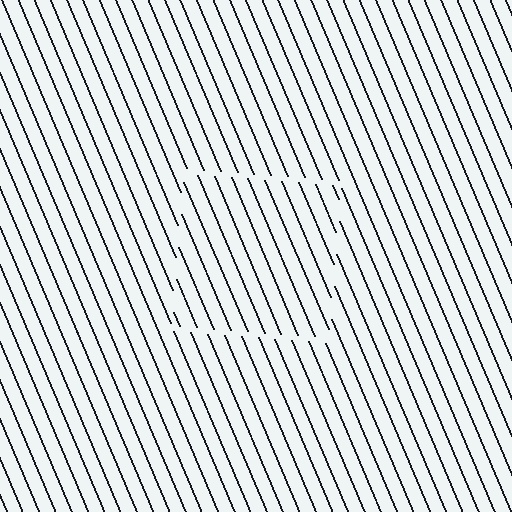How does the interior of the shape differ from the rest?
The interior of the shape contains the same grating, shifted by half a period — the contour is defined by the phase discontinuity where line-ends from the inner and outer gratings abut.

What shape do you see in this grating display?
An illusory square. The interior of the shape contains the same grating, shifted by half a period — the contour is defined by the phase discontinuity where line-ends from the inner and outer gratings abut.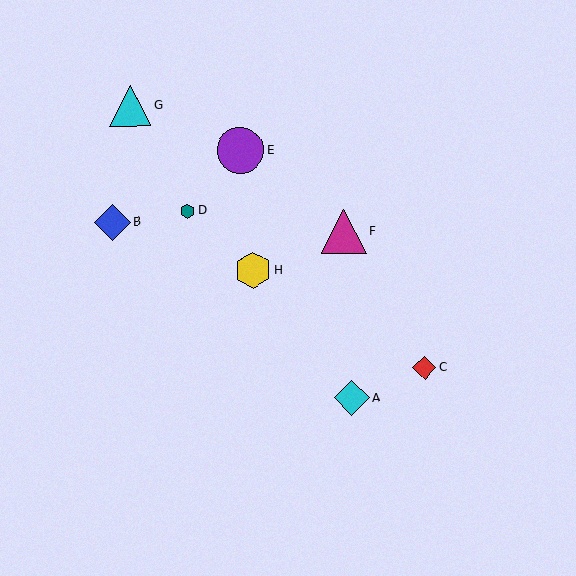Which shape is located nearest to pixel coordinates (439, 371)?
The red diamond (labeled C) at (425, 368) is nearest to that location.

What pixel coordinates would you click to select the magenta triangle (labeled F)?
Click at (344, 232) to select the magenta triangle F.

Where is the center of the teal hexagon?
The center of the teal hexagon is at (187, 211).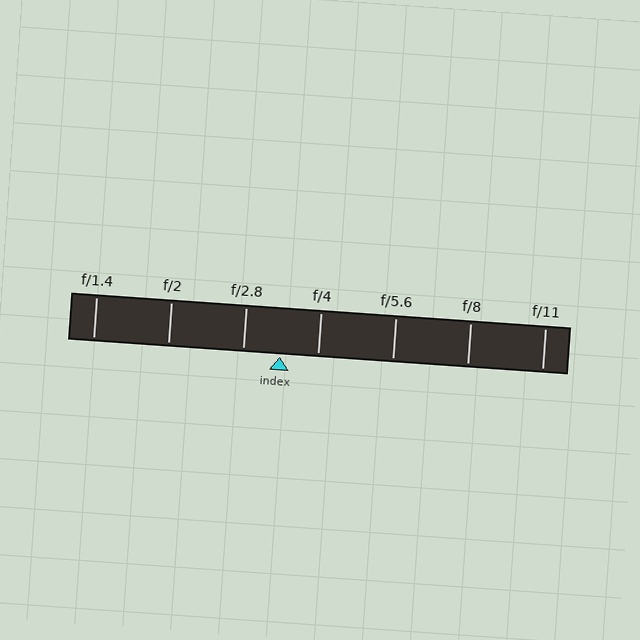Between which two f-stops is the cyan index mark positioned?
The index mark is between f/2.8 and f/4.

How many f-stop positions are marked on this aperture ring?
There are 7 f-stop positions marked.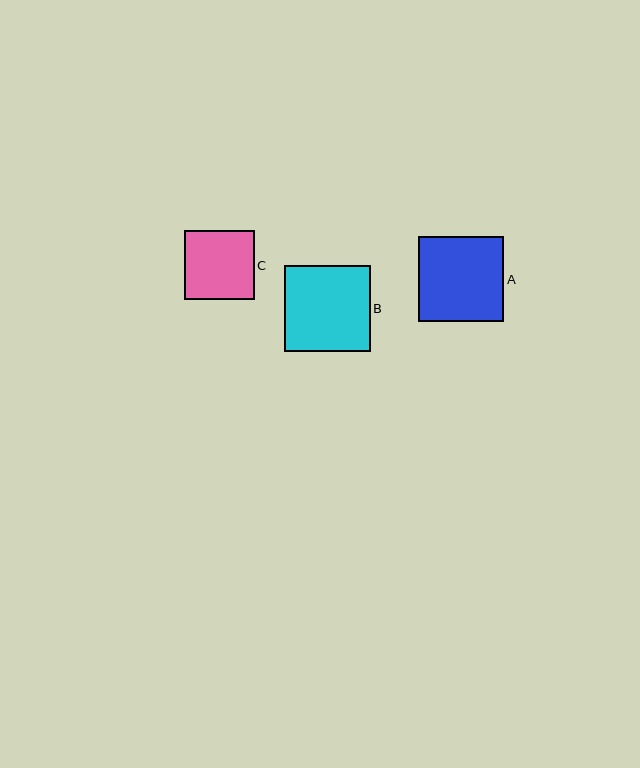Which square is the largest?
Square B is the largest with a size of approximately 86 pixels.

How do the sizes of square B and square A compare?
Square B and square A are approximately the same size.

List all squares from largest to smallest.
From largest to smallest: B, A, C.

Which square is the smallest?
Square C is the smallest with a size of approximately 70 pixels.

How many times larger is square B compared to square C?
Square B is approximately 1.2 times the size of square C.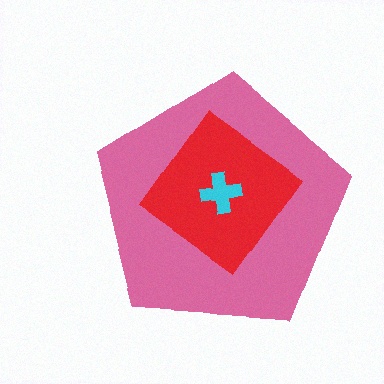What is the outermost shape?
The pink pentagon.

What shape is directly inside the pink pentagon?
The red diamond.